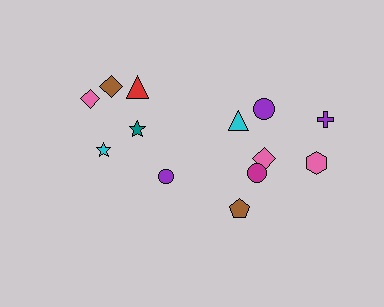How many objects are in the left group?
There are 6 objects.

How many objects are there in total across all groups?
There are 14 objects.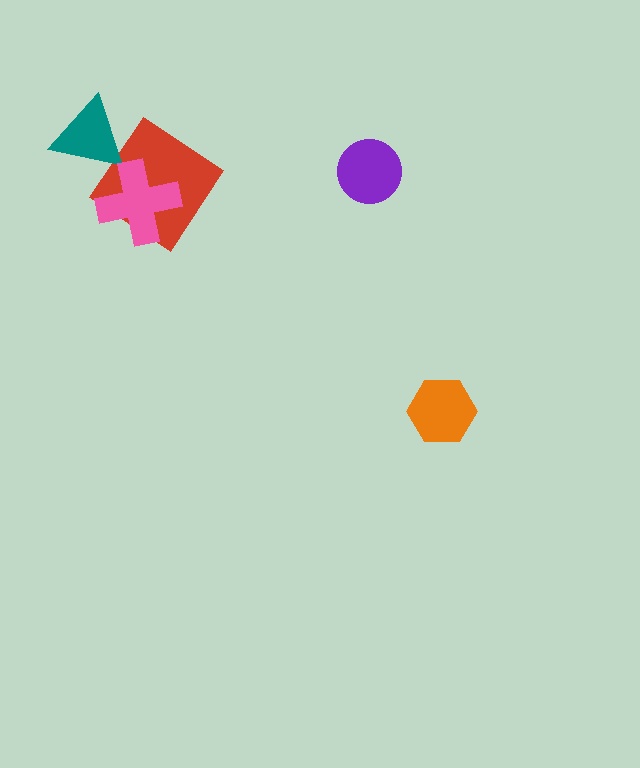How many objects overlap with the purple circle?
0 objects overlap with the purple circle.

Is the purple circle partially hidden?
No, no other shape covers it.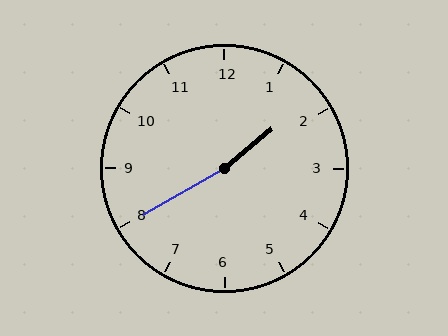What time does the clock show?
1:40.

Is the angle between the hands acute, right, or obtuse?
It is obtuse.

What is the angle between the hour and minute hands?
Approximately 170 degrees.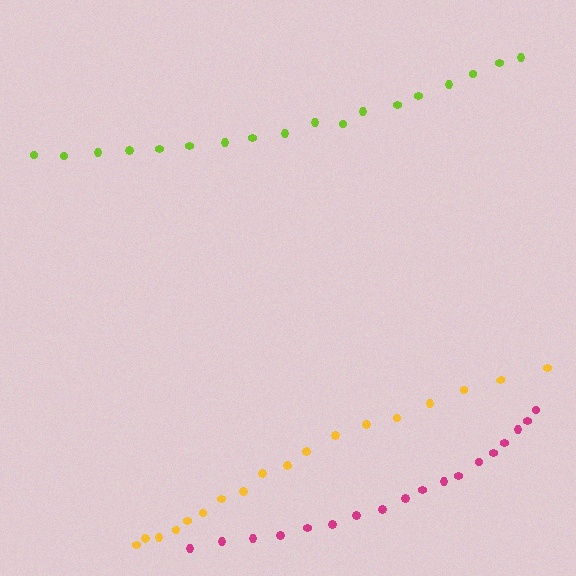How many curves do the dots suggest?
There are 3 distinct paths.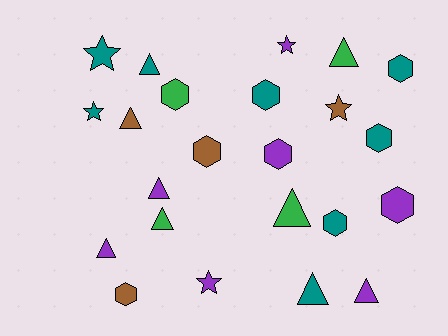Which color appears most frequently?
Teal, with 8 objects.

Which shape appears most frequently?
Hexagon, with 9 objects.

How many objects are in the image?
There are 23 objects.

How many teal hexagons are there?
There are 4 teal hexagons.